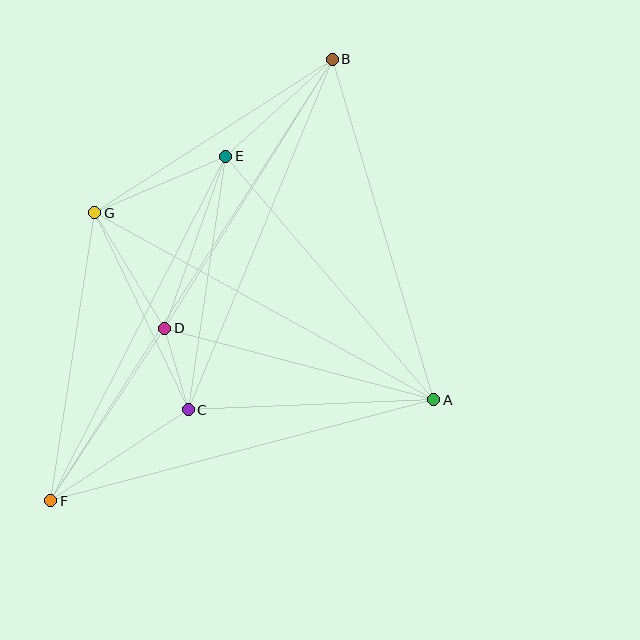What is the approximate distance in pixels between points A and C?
The distance between A and C is approximately 245 pixels.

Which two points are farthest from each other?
Points B and F are farthest from each other.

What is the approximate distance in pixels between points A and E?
The distance between A and E is approximately 320 pixels.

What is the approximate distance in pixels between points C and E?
The distance between C and E is approximately 256 pixels.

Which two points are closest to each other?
Points C and D are closest to each other.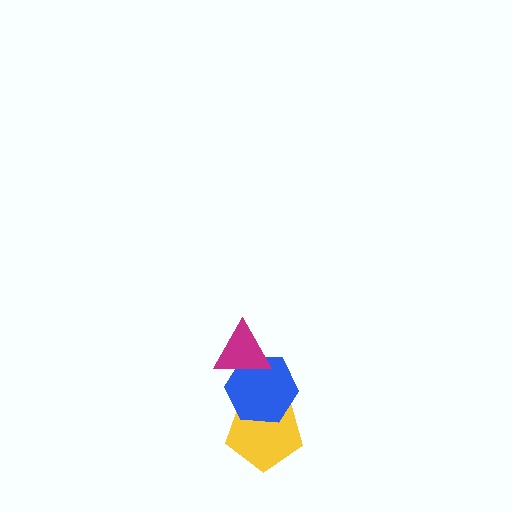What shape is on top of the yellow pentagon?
The blue hexagon is on top of the yellow pentagon.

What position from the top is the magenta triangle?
The magenta triangle is 1st from the top.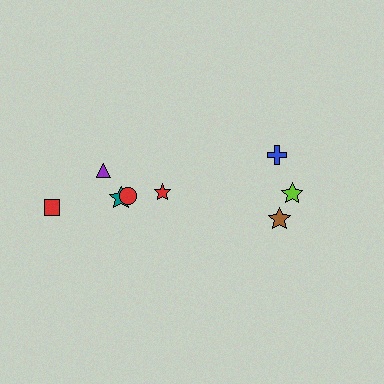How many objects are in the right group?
There are 3 objects.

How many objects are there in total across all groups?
There are 8 objects.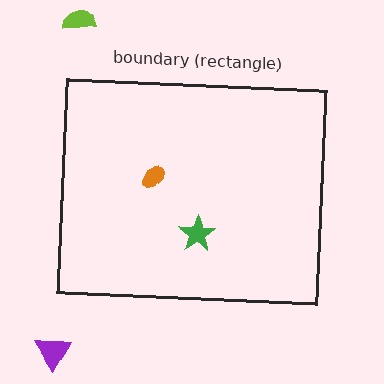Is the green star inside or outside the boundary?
Inside.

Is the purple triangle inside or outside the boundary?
Outside.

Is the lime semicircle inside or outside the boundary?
Outside.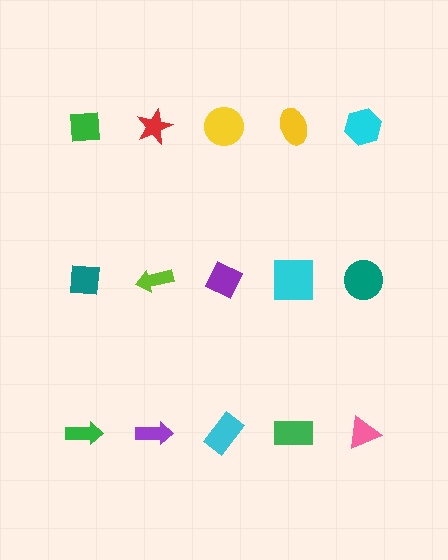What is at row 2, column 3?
A purple diamond.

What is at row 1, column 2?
A red star.